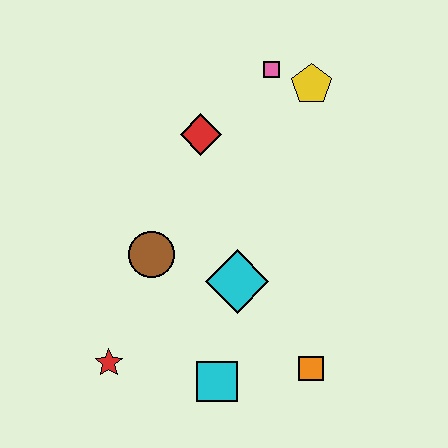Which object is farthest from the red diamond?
The orange square is farthest from the red diamond.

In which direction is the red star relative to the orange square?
The red star is to the left of the orange square.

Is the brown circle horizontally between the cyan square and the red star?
Yes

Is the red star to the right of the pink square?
No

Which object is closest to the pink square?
The yellow pentagon is closest to the pink square.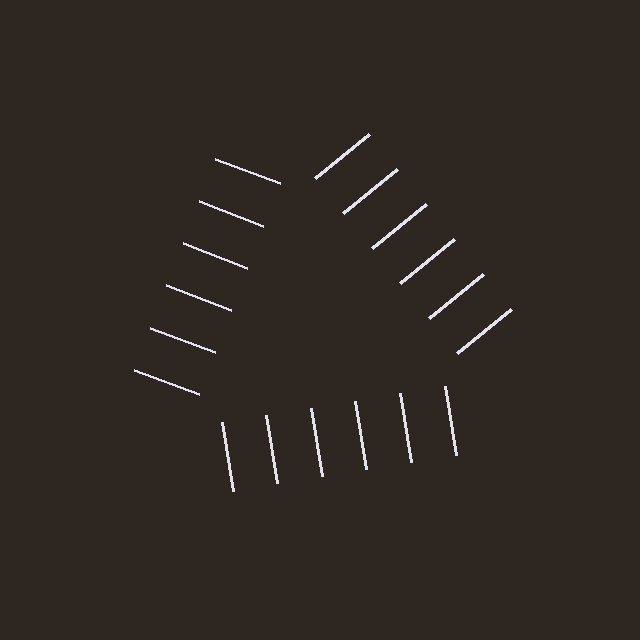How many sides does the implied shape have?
3 sides — the line-ends trace a triangle.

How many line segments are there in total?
18 — 6 along each of the 3 edges.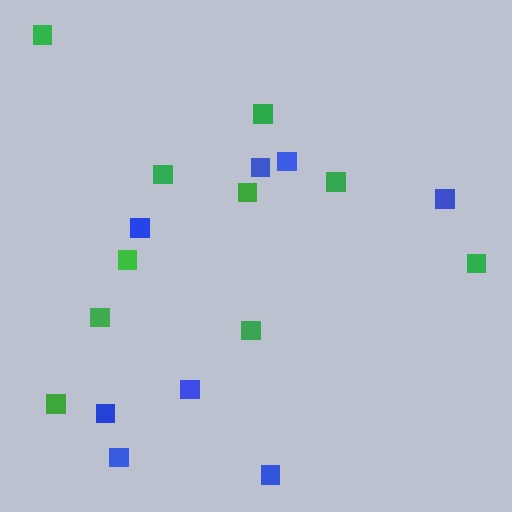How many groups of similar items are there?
There are 2 groups: one group of green squares (10) and one group of blue squares (8).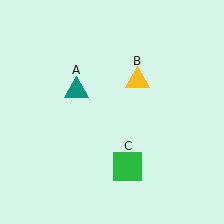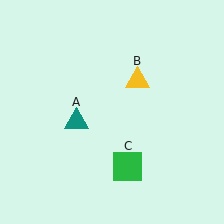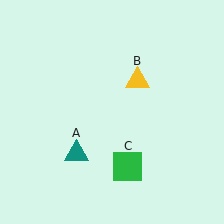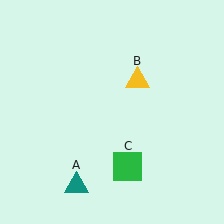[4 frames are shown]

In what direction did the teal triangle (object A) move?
The teal triangle (object A) moved down.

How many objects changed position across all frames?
1 object changed position: teal triangle (object A).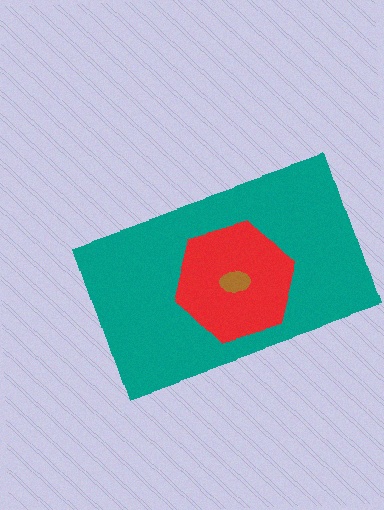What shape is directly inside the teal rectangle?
The red hexagon.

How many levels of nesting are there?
3.